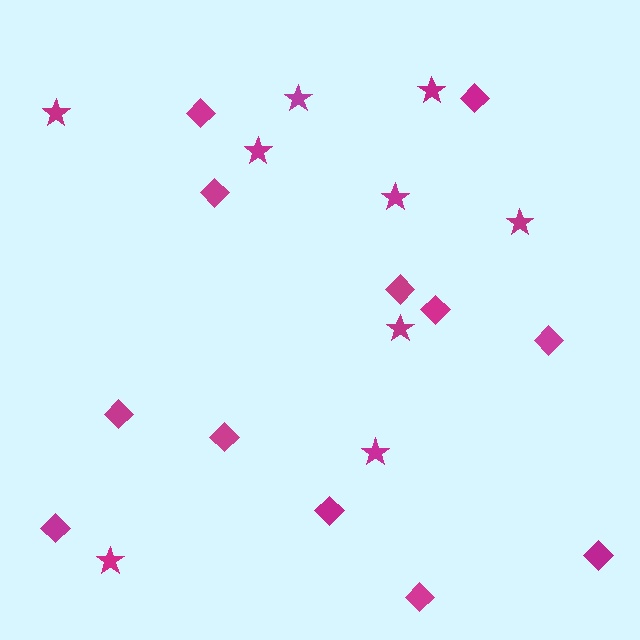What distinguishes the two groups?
There are 2 groups: one group of stars (9) and one group of diamonds (12).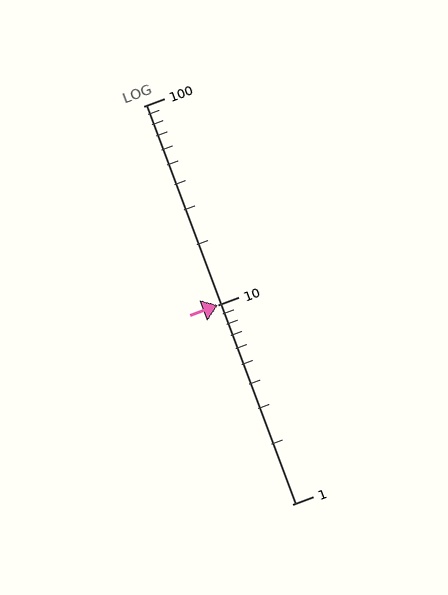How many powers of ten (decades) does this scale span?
The scale spans 2 decades, from 1 to 100.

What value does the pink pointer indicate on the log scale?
The pointer indicates approximately 10.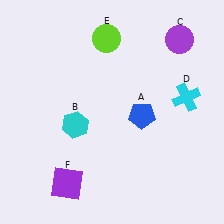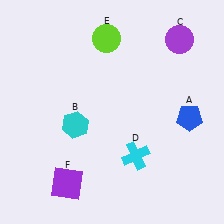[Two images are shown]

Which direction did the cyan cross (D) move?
The cyan cross (D) moved down.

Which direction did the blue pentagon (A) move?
The blue pentagon (A) moved right.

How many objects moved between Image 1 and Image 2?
2 objects moved between the two images.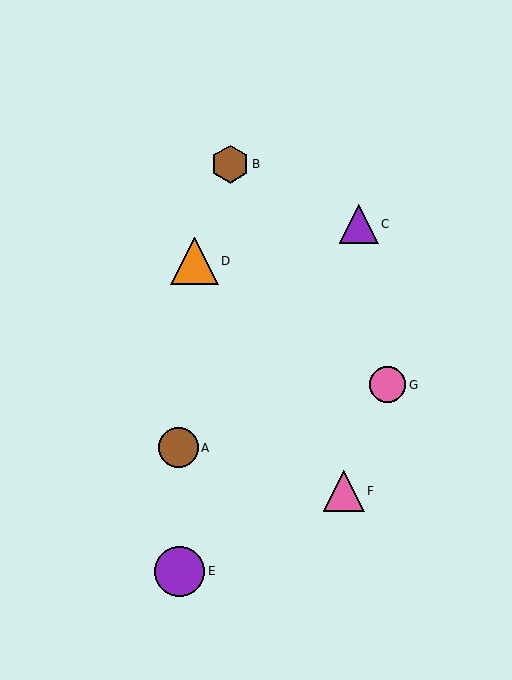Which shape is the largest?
The purple circle (labeled E) is the largest.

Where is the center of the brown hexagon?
The center of the brown hexagon is at (230, 164).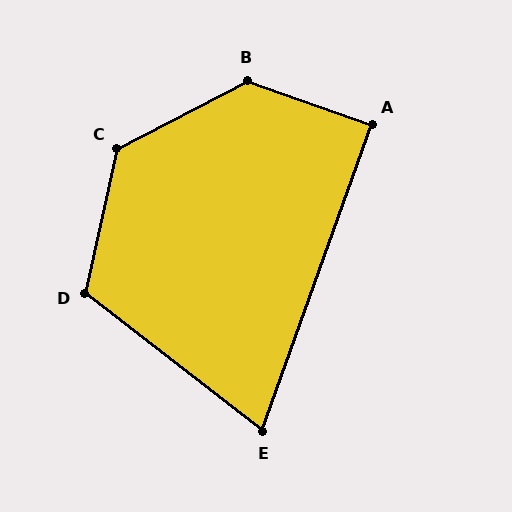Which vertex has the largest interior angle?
B, at approximately 133 degrees.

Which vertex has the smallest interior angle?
E, at approximately 72 degrees.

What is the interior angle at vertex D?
Approximately 115 degrees (obtuse).